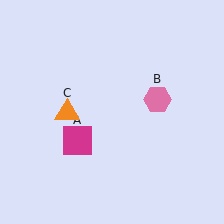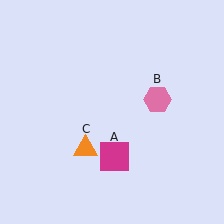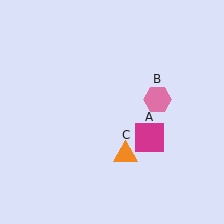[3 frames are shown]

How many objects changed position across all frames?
2 objects changed position: magenta square (object A), orange triangle (object C).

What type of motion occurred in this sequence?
The magenta square (object A), orange triangle (object C) rotated counterclockwise around the center of the scene.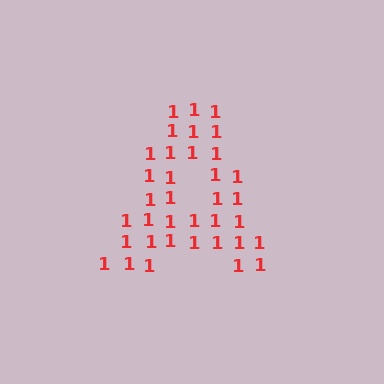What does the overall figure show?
The overall figure shows the letter A.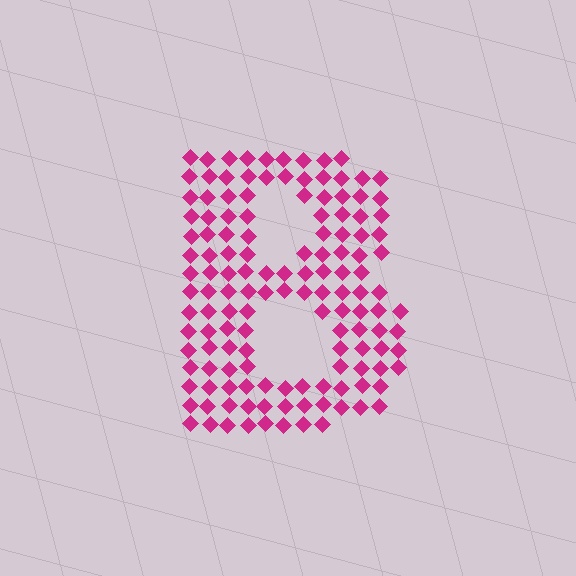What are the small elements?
The small elements are diamonds.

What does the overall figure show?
The overall figure shows the letter B.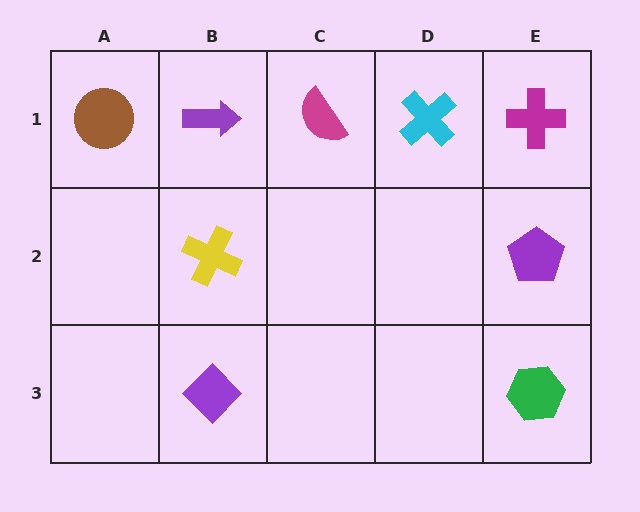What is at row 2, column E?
A purple pentagon.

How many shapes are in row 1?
5 shapes.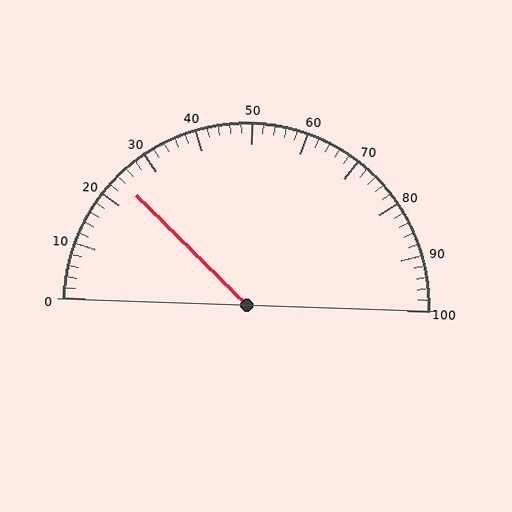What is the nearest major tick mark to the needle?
The nearest major tick mark is 20.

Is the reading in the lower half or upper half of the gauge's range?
The reading is in the lower half of the range (0 to 100).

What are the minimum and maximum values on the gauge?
The gauge ranges from 0 to 100.